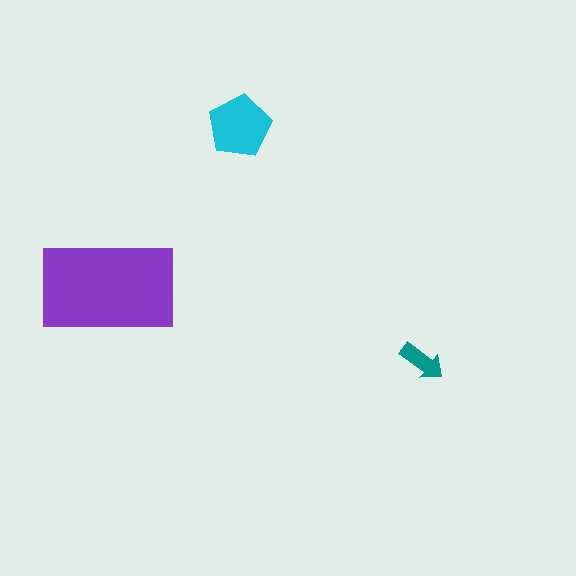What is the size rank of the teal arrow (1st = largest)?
3rd.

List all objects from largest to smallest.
The purple rectangle, the cyan pentagon, the teal arrow.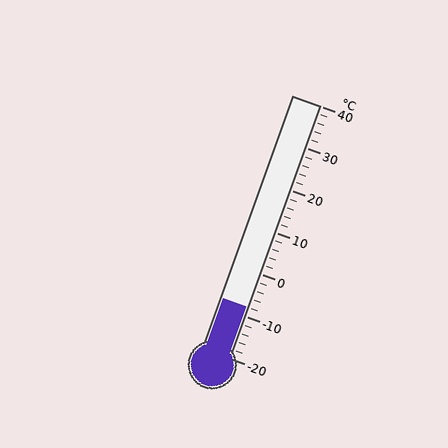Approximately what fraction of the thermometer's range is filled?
The thermometer is filled to approximately 20% of its range.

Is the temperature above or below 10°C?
The temperature is below 10°C.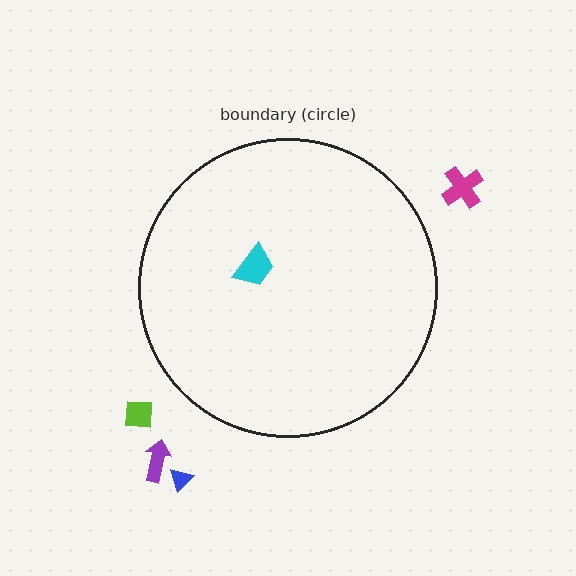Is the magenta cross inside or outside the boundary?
Outside.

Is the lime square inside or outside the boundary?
Outside.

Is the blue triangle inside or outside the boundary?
Outside.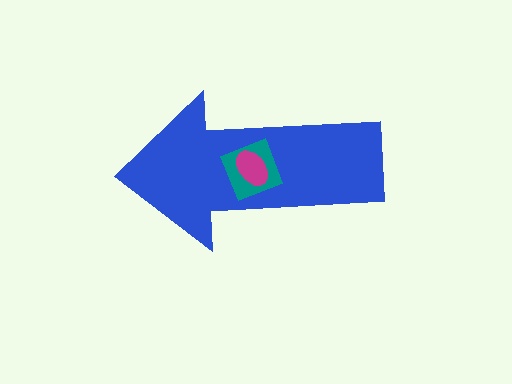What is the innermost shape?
The magenta ellipse.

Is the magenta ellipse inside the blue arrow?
Yes.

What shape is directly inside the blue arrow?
The teal diamond.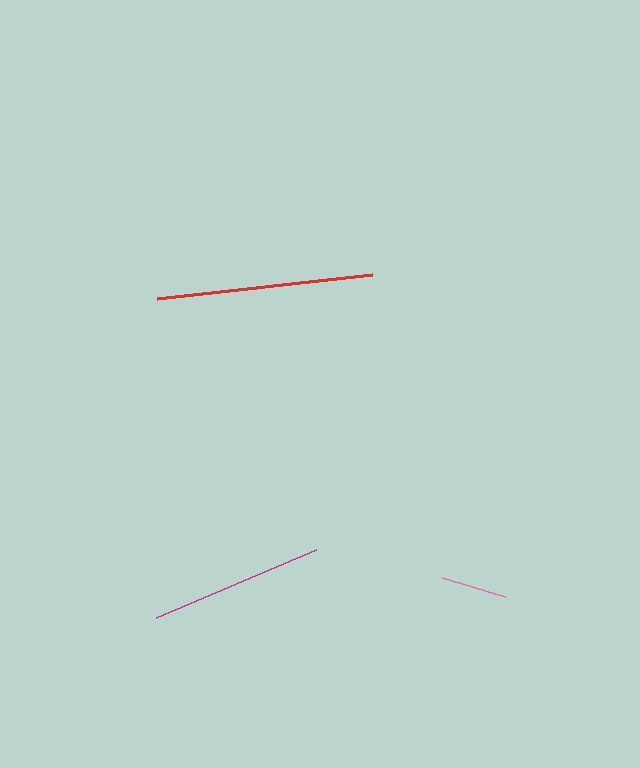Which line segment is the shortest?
The pink line is the shortest at approximately 66 pixels.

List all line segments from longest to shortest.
From longest to shortest: red, magenta, pink.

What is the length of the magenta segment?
The magenta segment is approximately 173 pixels long.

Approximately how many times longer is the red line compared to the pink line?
The red line is approximately 3.3 times the length of the pink line.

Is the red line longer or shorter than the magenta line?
The red line is longer than the magenta line.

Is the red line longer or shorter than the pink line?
The red line is longer than the pink line.